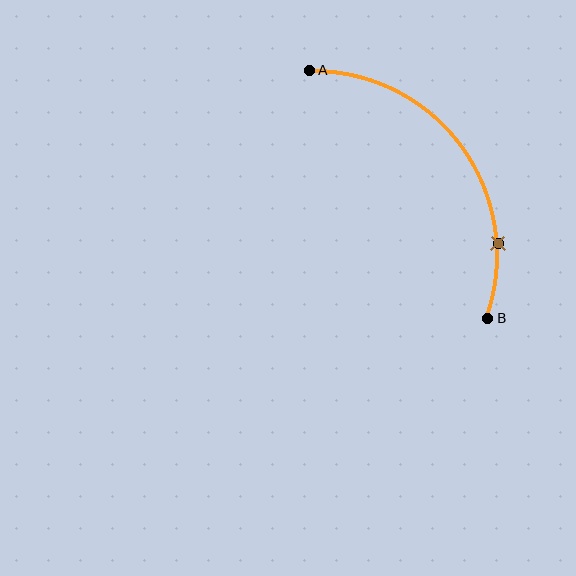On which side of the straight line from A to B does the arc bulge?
The arc bulges above and to the right of the straight line connecting A and B.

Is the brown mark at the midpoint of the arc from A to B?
No. The brown mark lies on the arc but is closer to endpoint B. The arc midpoint would be at the point on the curve equidistant along the arc from both A and B.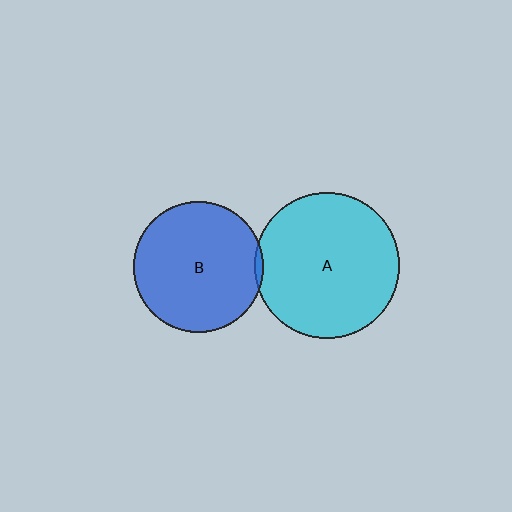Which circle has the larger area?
Circle A (cyan).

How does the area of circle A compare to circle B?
Approximately 1.2 times.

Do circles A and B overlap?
Yes.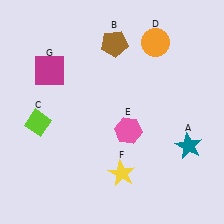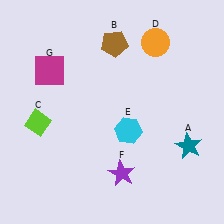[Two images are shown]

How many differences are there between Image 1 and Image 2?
There are 2 differences between the two images.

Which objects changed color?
E changed from pink to cyan. F changed from yellow to purple.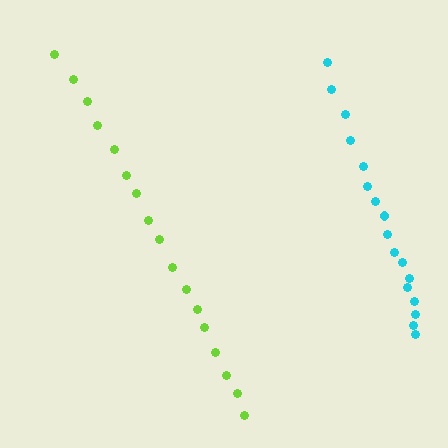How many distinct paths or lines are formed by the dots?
There are 2 distinct paths.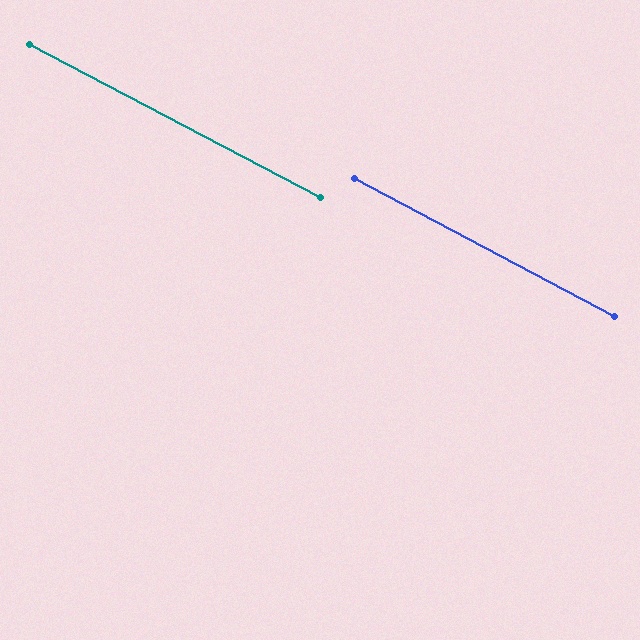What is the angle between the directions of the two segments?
Approximately 0 degrees.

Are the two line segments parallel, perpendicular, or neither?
Parallel — their directions differ by only 0.1°.